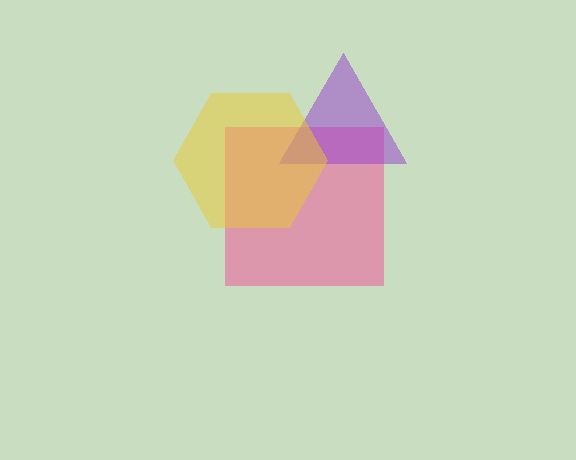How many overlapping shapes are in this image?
There are 3 overlapping shapes in the image.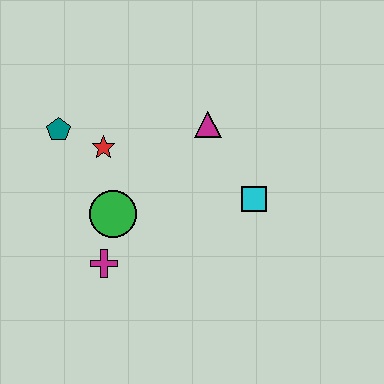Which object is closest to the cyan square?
The magenta triangle is closest to the cyan square.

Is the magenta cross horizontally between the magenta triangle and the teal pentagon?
Yes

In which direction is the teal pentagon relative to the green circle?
The teal pentagon is above the green circle.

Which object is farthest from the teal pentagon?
The cyan square is farthest from the teal pentagon.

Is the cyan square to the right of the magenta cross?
Yes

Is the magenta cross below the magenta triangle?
Yes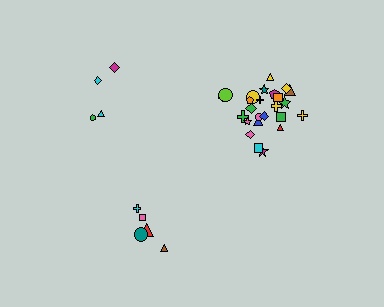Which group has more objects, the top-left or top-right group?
The top-right group.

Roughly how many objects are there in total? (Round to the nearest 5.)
Roughly 35 objects in total.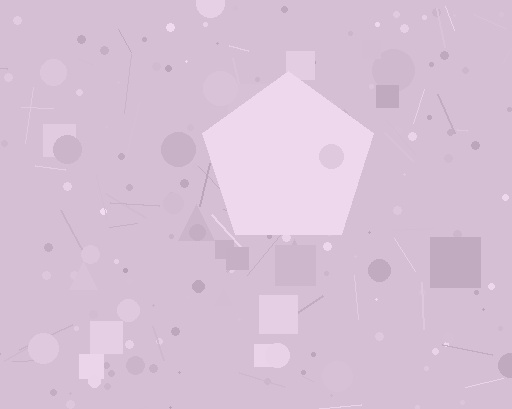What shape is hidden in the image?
A pentagon is hidden in the image.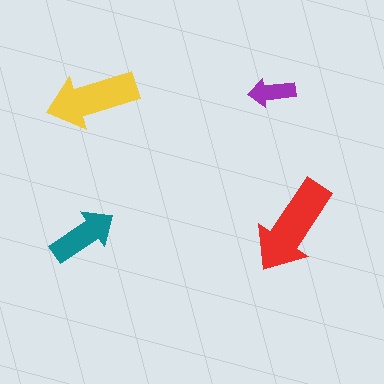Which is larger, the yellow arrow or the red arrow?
The red one.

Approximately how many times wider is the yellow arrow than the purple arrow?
About 2 times wider.